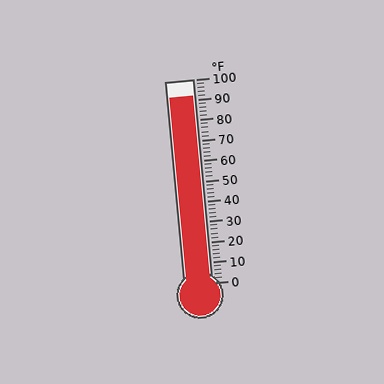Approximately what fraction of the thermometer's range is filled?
The thermometer is filled to approximately 90% of its range.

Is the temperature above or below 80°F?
The temperature is above 80°F.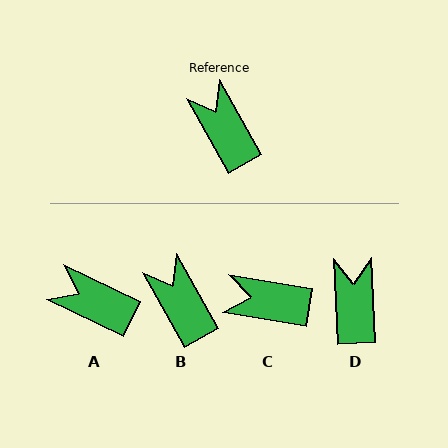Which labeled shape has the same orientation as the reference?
B.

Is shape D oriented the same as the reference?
No, it is off by about 27 degrees.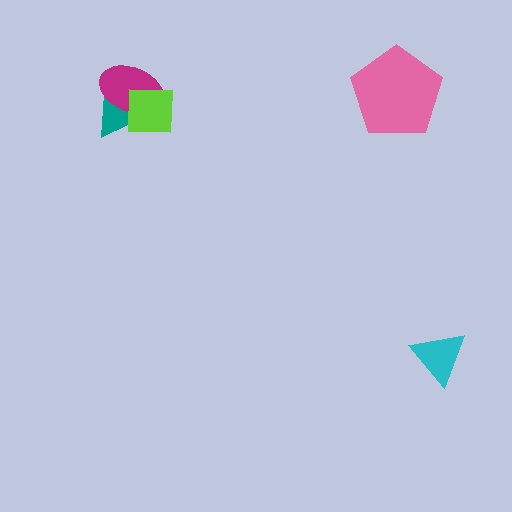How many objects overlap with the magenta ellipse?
2 objects overlap with the magenta ellipse.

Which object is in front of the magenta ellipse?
The lime square is in front of the magenta ellipse.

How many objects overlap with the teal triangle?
2 objects overlap with the teal triangle.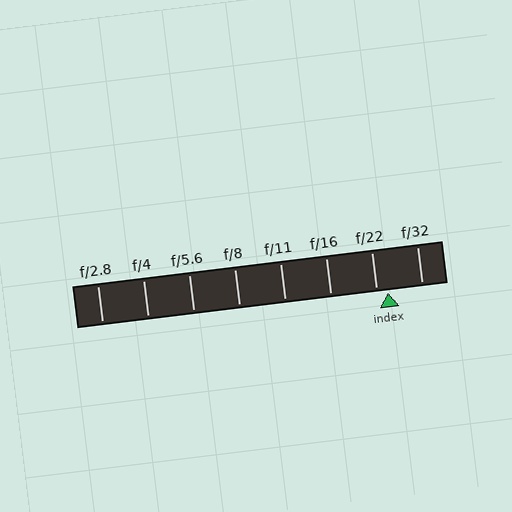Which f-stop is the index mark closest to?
The index mark is closest to f/22.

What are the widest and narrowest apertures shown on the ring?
The widest aperture shown is f/2.8 and the narrowest is f/32.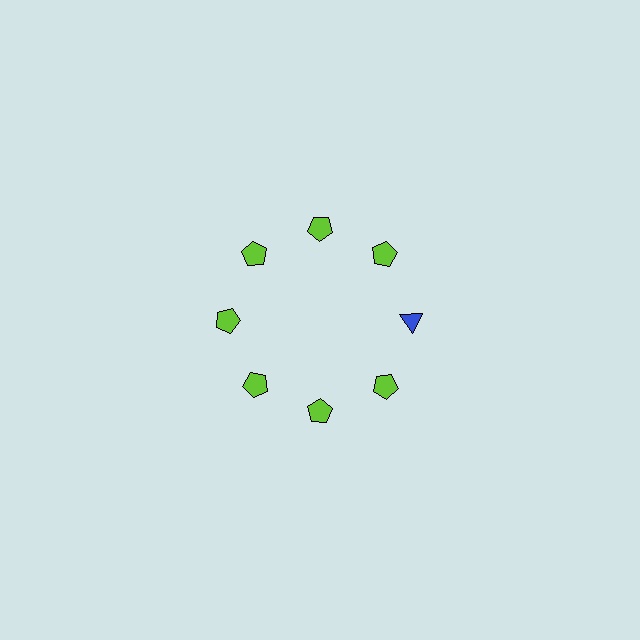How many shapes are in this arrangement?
There are 8 shapes arranged in a ring pattern.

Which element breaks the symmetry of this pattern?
The blue triangle at roughly the 3 o'clock position breaks the symmetry. All other shapes are lime pentagons.